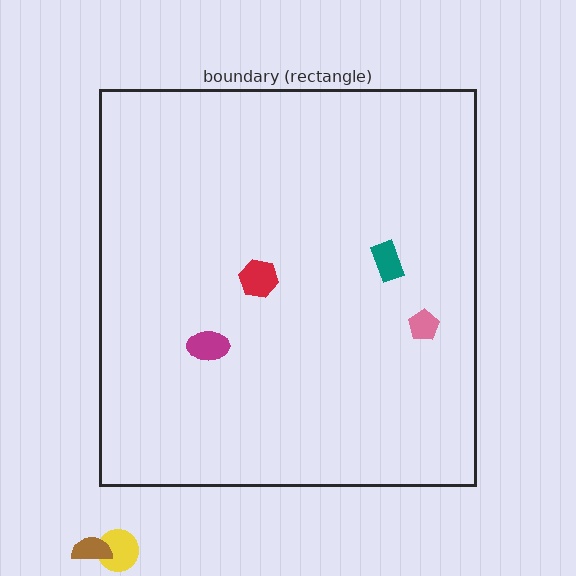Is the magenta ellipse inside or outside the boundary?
Inside.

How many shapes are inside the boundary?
4 inside, 2 outside.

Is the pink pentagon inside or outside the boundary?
Inside.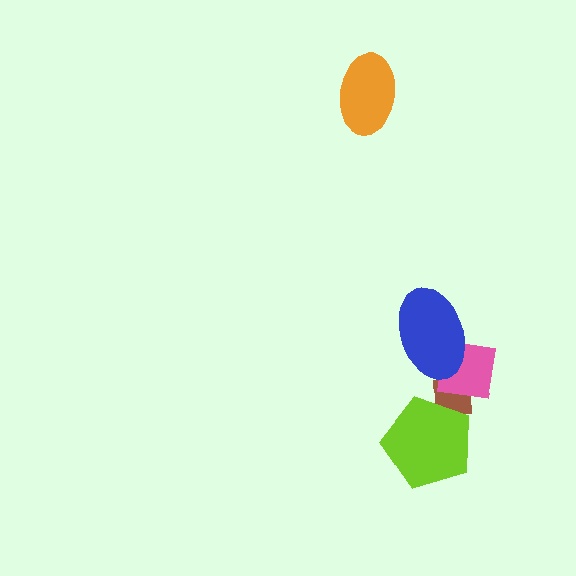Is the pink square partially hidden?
Yes, it is partially covered by another shape.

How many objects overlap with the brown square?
2 objects overlap with the brown square.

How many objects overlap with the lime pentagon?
1 object overlaps with the lime pentagon.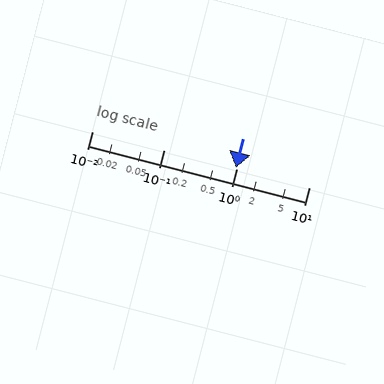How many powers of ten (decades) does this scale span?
The scale spans 3 decades, from 0.01 to 10.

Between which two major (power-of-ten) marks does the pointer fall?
The pointer is between 0.1 and 1.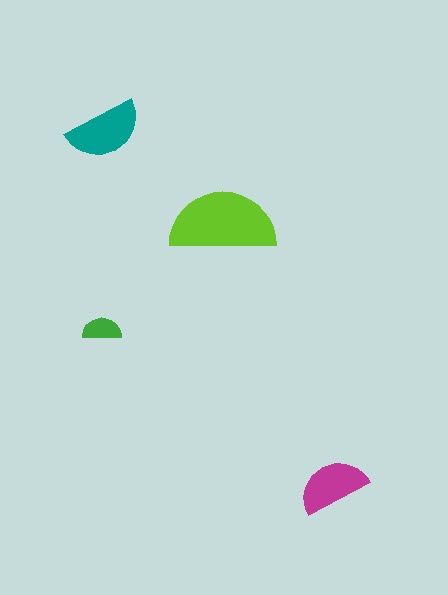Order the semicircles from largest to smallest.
the lime one, the teal one, the magenta one, the green one.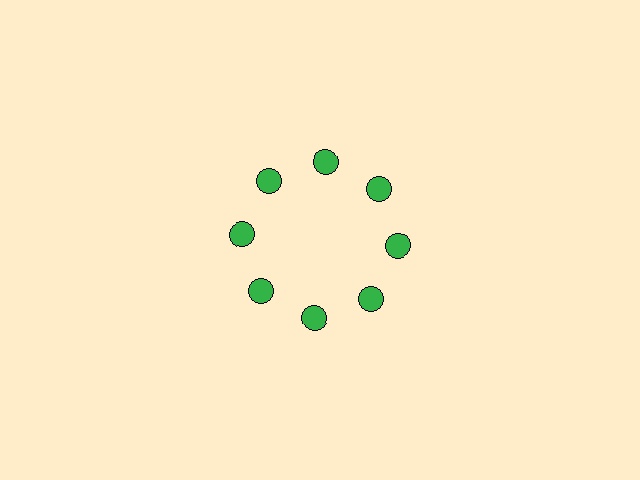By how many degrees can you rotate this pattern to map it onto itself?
The pattern maps onto itself every 45 degrees of rotation.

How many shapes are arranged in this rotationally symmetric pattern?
There are 8 shapes, arranged in 8 groups of 1.